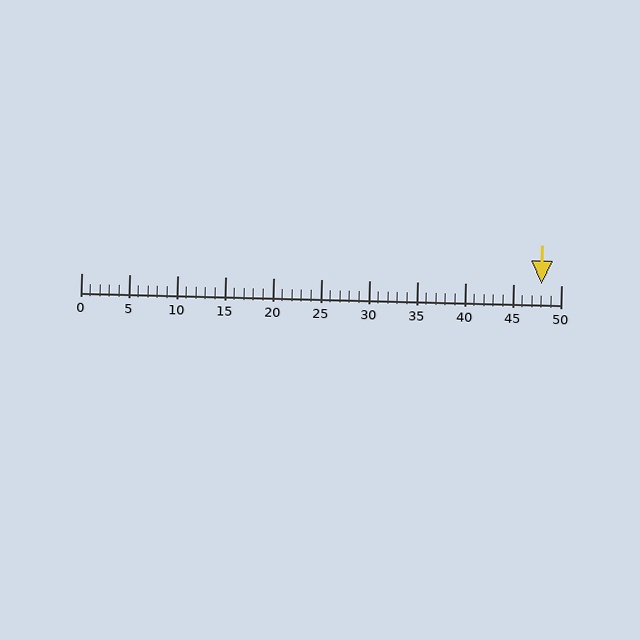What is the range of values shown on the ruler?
The ruler shows values from 0 to 50.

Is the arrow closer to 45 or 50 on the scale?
The arrow is closer to 50.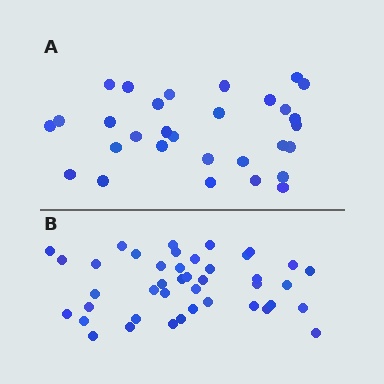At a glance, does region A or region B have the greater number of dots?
Region B (the bottom region) has more dots.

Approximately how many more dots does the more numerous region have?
Region B has roughly 12 or so more dots than region A.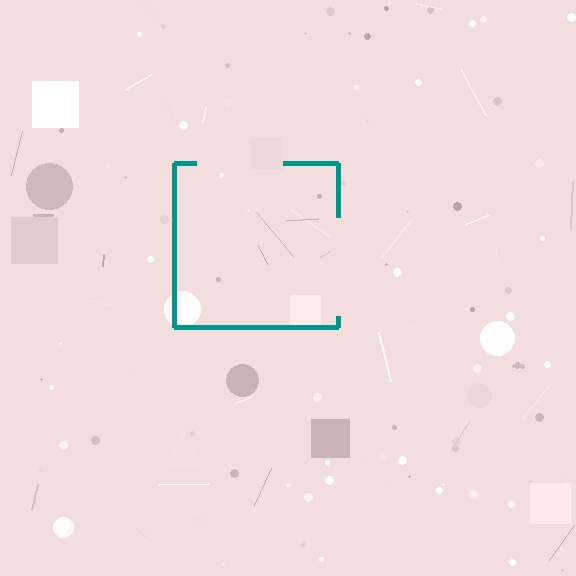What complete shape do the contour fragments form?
The contour fragments form a square.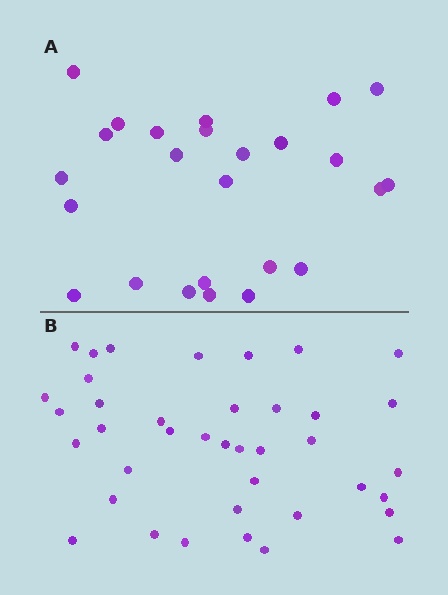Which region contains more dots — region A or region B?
Region B (the bottom region) has more dots.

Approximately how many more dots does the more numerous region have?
Region B has approximately 15 more dots than region A.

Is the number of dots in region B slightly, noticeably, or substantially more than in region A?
Region B has substantially more. The ratio is roughly 1.6 to 1.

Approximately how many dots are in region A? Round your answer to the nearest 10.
About 20 dots. (The exact count is 25, which rounds to 20.)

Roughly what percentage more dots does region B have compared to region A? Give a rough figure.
About 55% more.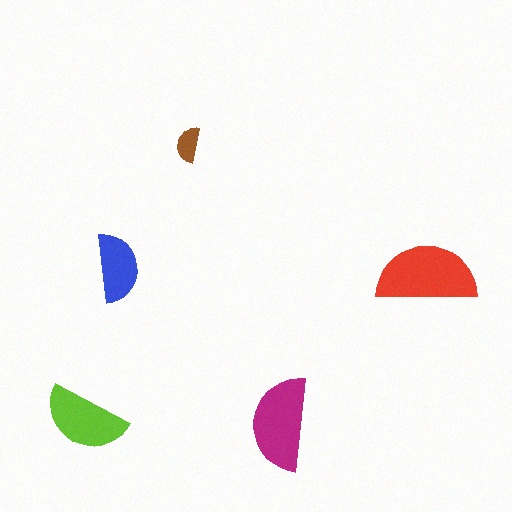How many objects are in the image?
There are 5 objects in the image.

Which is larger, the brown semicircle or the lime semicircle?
The lime one.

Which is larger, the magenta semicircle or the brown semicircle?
The magenta one.